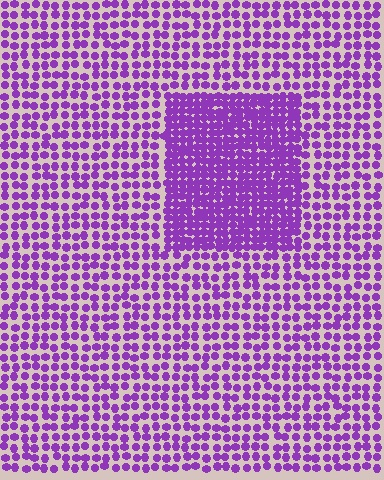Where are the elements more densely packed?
The elements are more densely packed inside the rectangle boundary.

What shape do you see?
I see a rectangle.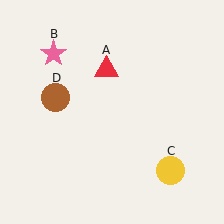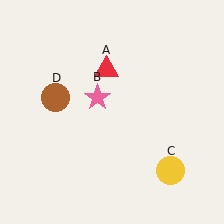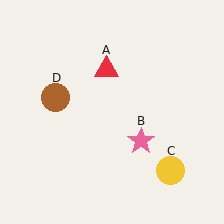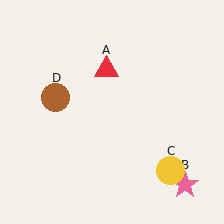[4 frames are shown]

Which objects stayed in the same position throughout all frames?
Red triangle (object A) and yellow circle (object C) and brown circle (object D) remained stationary.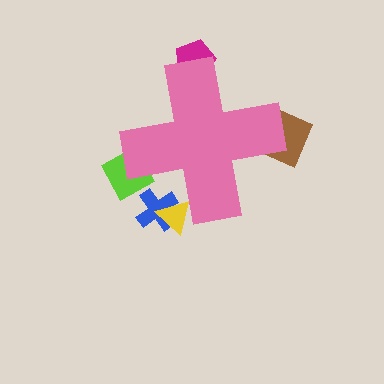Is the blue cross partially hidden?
Yes, the blue cross is partially hidden behind the pink cross.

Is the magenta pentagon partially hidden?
Yes, the magenta pentagon is partially hidden behind the pink cross.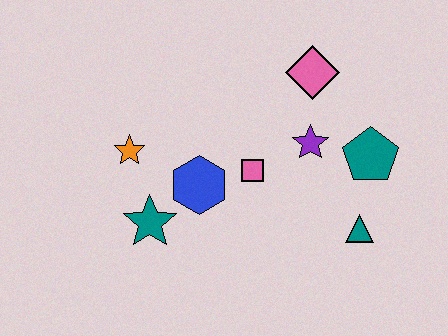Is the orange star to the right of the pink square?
No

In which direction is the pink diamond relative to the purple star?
The pink diamond is above the purple star.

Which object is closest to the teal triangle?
The teal pentagon is closest to the teal triangle.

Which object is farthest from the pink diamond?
The teal star is farthest from the pink diamond.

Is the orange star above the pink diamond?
No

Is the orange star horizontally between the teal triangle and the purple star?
No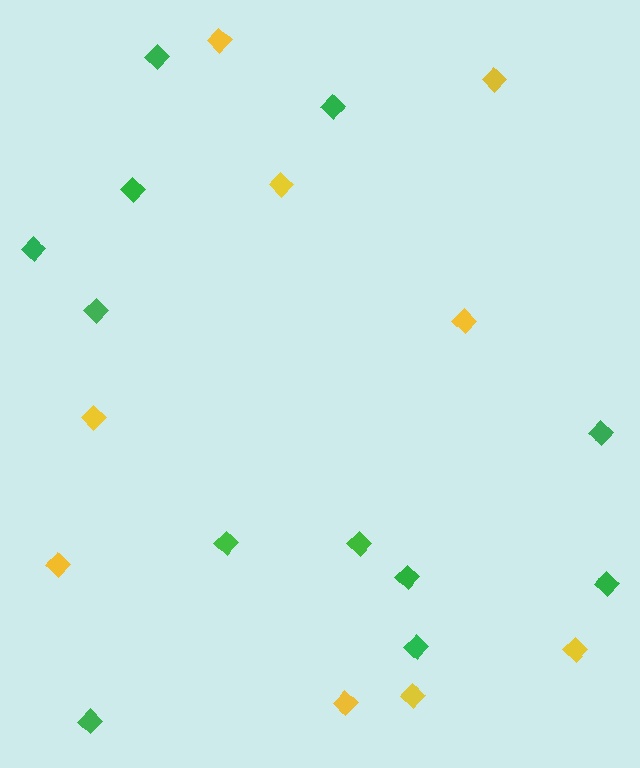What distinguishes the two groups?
There are 2 groups: one group of green diamonds (12) and one group of yellow diamonds (9).